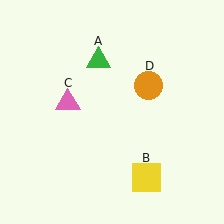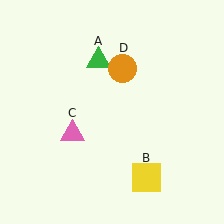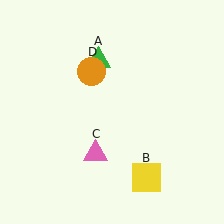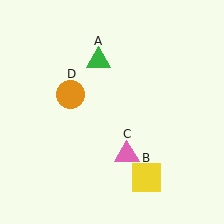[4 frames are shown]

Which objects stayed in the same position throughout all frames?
Green triangle (object A) and yellow square (object B) remained stationary.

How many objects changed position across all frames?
2 objects changed position: pink triangle (object C), orange circle (object D).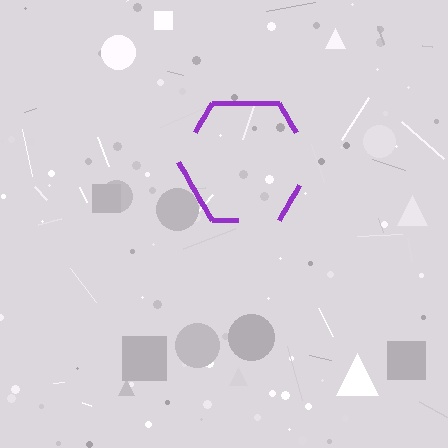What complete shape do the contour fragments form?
The contour fragments form a hexagon.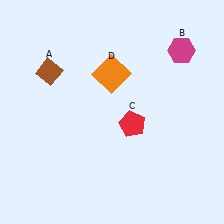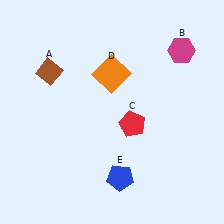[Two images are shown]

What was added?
A blue pentagon (E) was added in Image 2.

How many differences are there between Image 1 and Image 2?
There is 1 difference between the two images.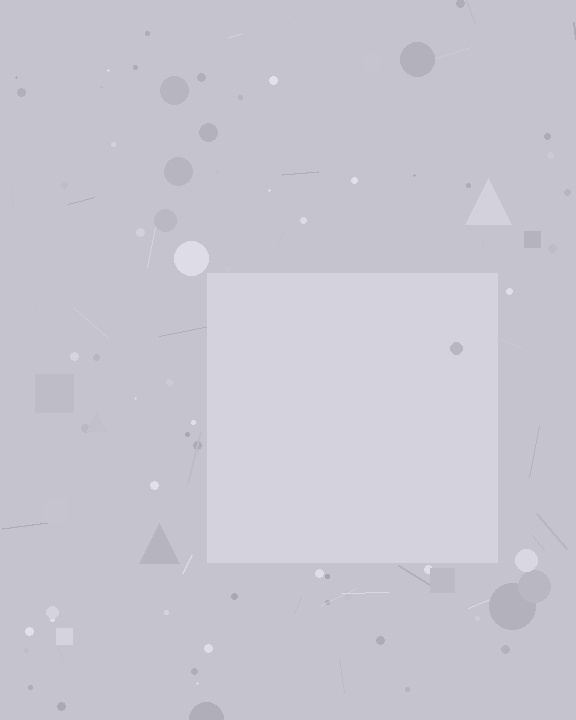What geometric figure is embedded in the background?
A square is embedded in the background.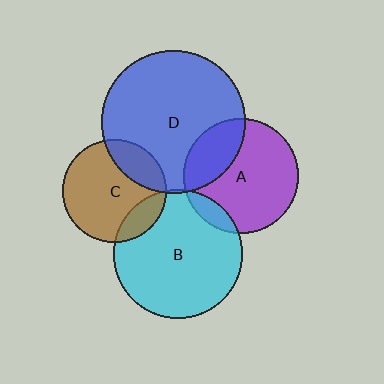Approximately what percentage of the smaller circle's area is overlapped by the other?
Approximately 15%.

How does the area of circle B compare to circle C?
Approximately 1.6 times.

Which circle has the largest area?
Circle D (blue).